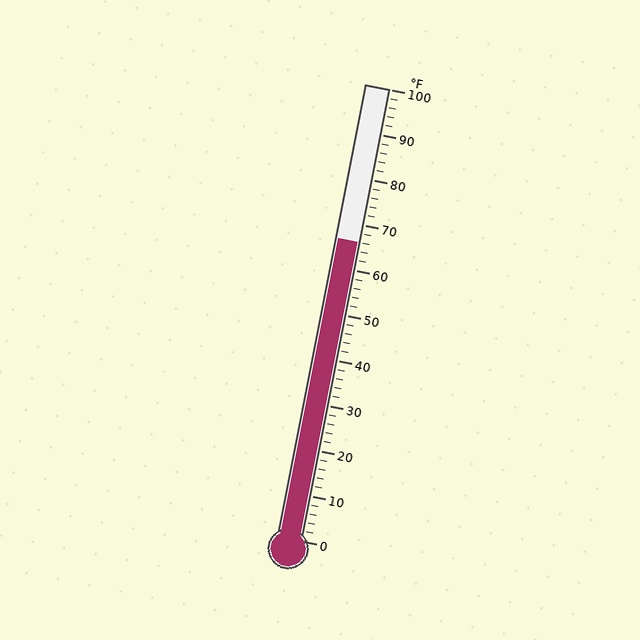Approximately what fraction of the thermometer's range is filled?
The thermometer is filled to approximately 65% of its range.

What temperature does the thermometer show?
The thermometer shows approximately 66°F.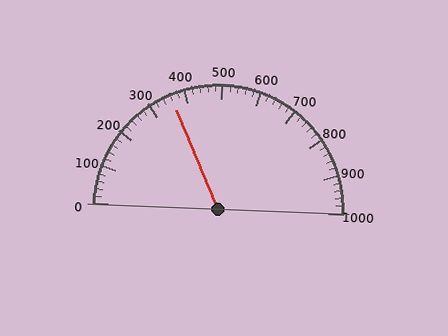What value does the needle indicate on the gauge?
The needle indicates approximately 360.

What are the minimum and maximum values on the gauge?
The gauge ranges from 0 to 1000.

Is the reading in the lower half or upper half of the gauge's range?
The reading is in the lower half of the range (0 to 1000).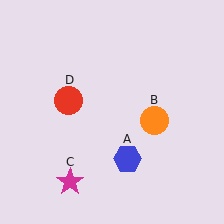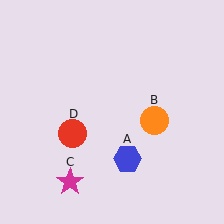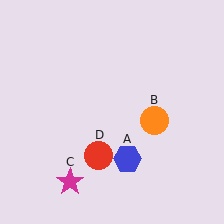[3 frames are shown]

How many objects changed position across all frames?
1 object changed position: red circle (object D).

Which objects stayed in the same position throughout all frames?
Blue hexagon (object A) and orange circle (object B) and magenta star (object C) remained stationary.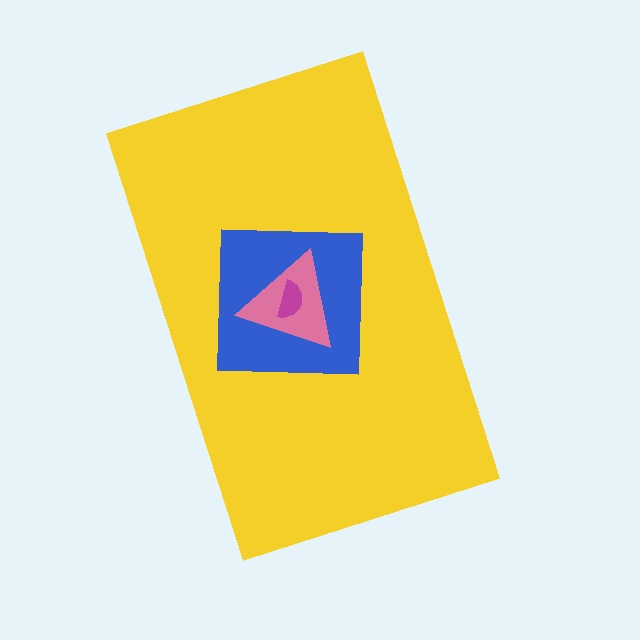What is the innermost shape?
The magenta semicircle.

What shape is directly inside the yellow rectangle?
The blue square.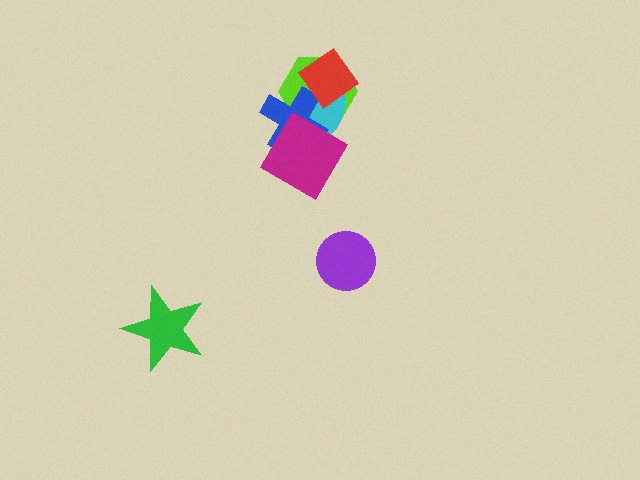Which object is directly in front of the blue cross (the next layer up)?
The red diamond is directly in front of the blue cross.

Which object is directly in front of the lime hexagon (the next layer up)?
The cyan ellipse is directly in front of the lime hexagon.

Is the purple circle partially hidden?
No, no other shape covers it.